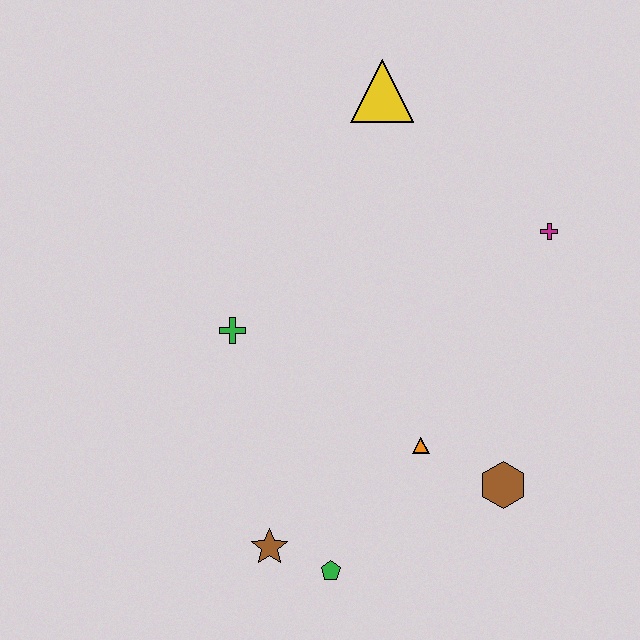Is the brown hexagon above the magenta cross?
No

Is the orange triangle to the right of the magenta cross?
No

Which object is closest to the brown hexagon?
The orange triangle is closest to the brown hexagon.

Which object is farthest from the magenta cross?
The brown star is farthest from the magenta cross.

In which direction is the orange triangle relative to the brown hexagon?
The orange triangle is to the left of the brown hexagon.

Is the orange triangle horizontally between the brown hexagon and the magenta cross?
No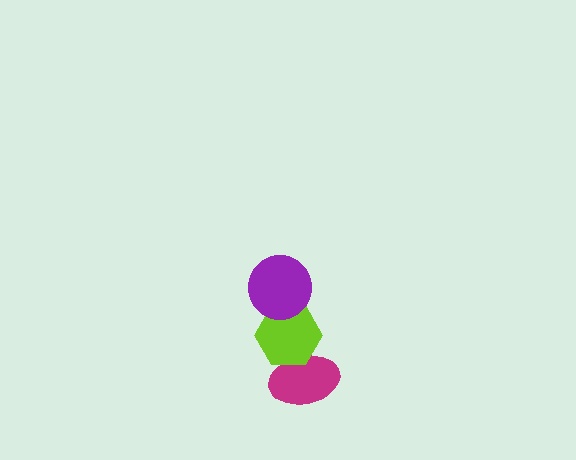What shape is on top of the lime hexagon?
The purple circle is on top of the lime hexagon.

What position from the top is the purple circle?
The purple circle is 1st from the top.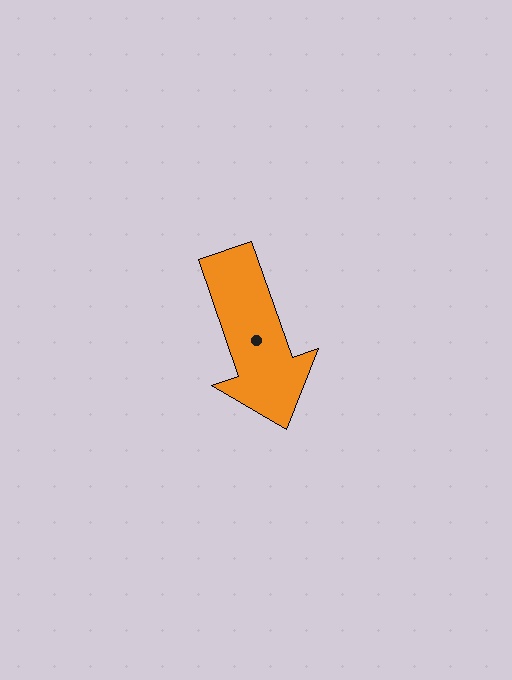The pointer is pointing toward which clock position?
Roughly 5 o'clock.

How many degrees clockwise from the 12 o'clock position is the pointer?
Approximately 161 degrees.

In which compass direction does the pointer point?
South.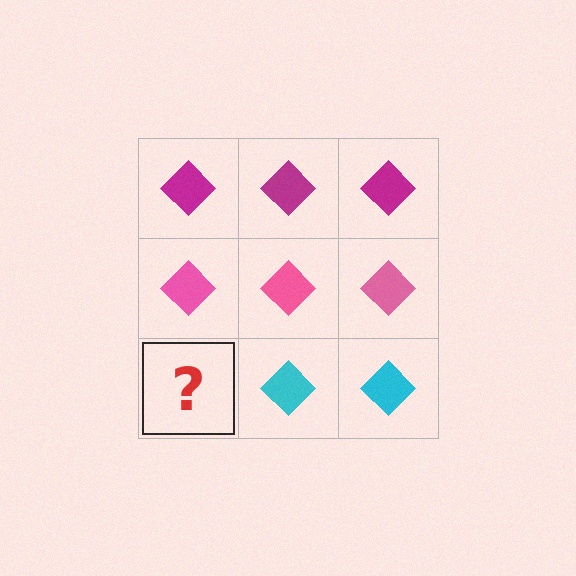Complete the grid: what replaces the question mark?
The question mark should be replaced with a cyan diamond.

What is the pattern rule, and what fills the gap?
The rule is that each row has a consistent color. The gap should be filled with a cyan diamond.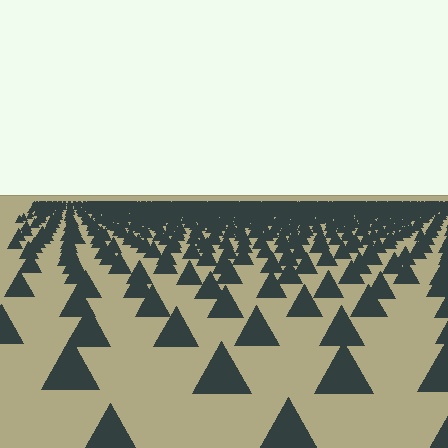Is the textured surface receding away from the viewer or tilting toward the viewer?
The surface is receding away from the viewer. Texture elements get smaller and denser toward the top.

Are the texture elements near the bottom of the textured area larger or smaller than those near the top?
Larger. Near the bottom, elements are closer to the viewer and appear at a bigger on-screen size.